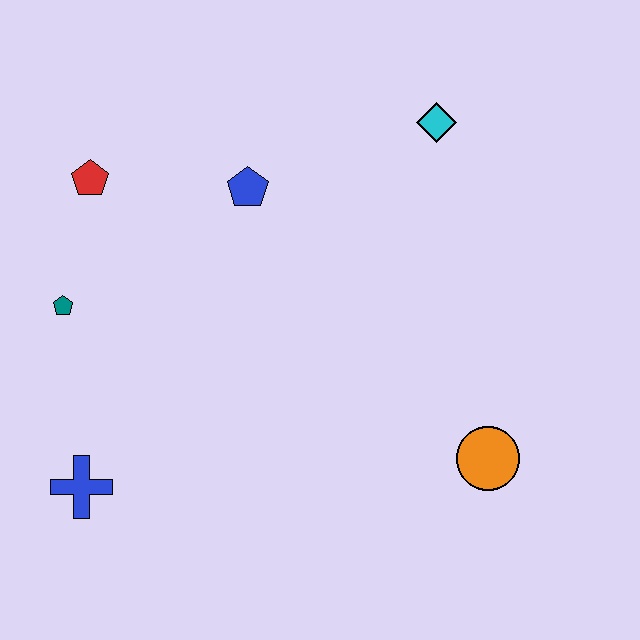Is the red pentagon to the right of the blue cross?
Yes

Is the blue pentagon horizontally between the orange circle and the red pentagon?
Yes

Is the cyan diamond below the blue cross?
No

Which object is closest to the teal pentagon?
The red pentagon is closest to the teal pentagon.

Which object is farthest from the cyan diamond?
The blue cross is farthest from the cyan diamond.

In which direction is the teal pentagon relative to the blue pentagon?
The teal pentagon is to the left of the blue pentagon.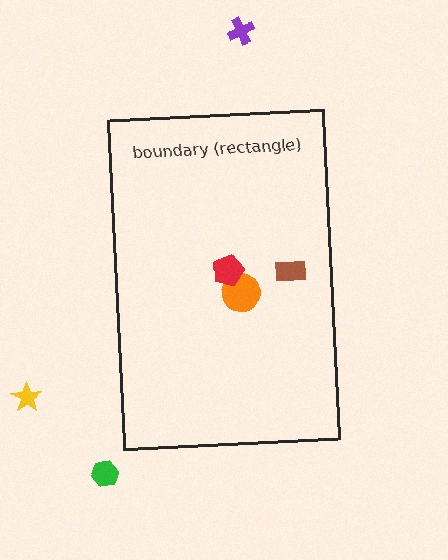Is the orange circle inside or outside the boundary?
Inside.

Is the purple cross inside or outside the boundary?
Outside.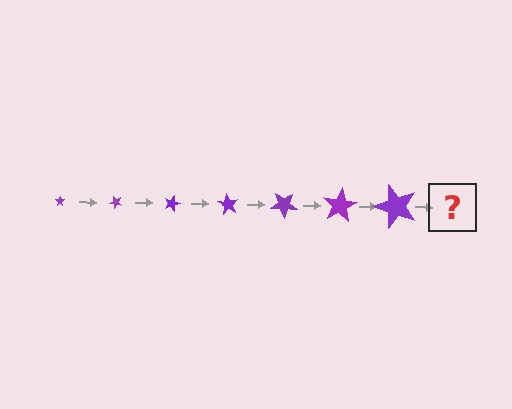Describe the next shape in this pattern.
It should be a star, larger than the previous one and rotated 315 degrees from the start.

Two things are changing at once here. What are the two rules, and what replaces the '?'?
The two rules are that the star grows larger each step and it rotates 45 degrees each step. The '?' should be a star, larger than the previous one and rotated 315 degrees from the start.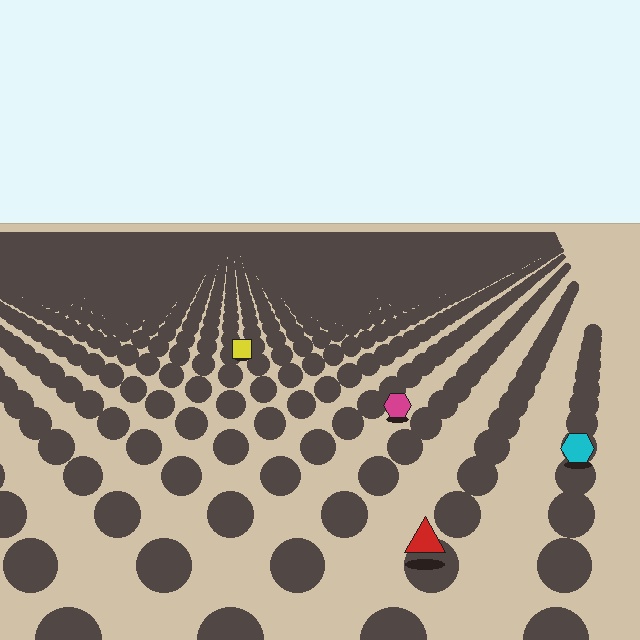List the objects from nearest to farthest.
From nearest to farthest: the red triangle, the cyan hexagon, the magenta hexagon, the yellow square.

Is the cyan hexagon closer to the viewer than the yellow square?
Yes. The cyan hexagon is closer — you can tell from the texture gradient: the ground texture is coarser near it.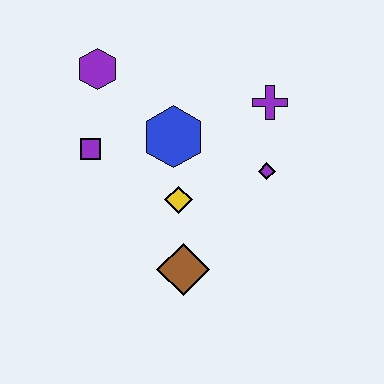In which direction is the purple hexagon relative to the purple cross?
The purple hexagon is to the left of the purple cross.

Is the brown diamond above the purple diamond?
No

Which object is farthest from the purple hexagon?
The brown diamond is farthest from the purple hexagon.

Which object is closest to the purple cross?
The purple diamond is closest to the purple cross.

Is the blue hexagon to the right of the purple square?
Yes